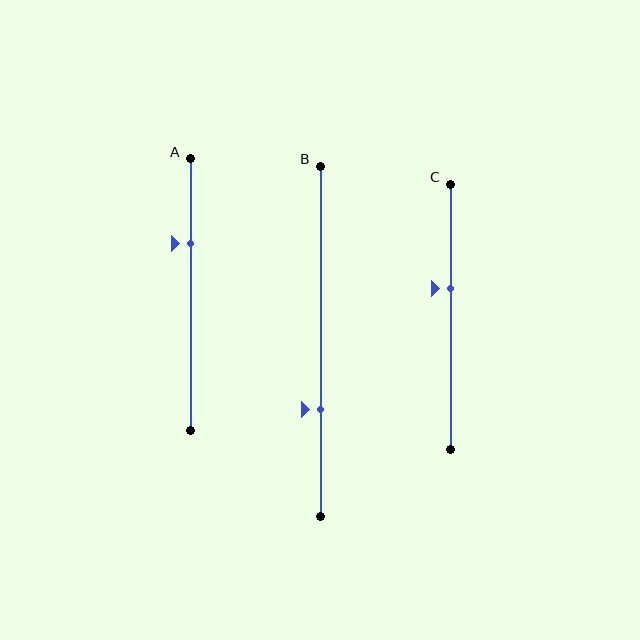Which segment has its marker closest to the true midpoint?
Segment C has its marker closest to the true midpoint.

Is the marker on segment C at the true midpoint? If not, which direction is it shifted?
No, the marker on segment C is shifted upward by about 11% of the segment length.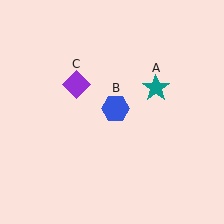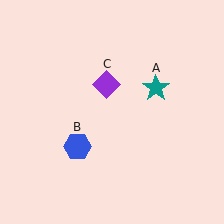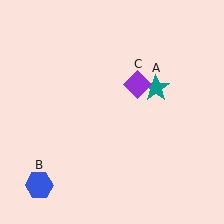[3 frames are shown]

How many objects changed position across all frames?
2 objects changed position: blue hexagon (object B), purple diamond (object C).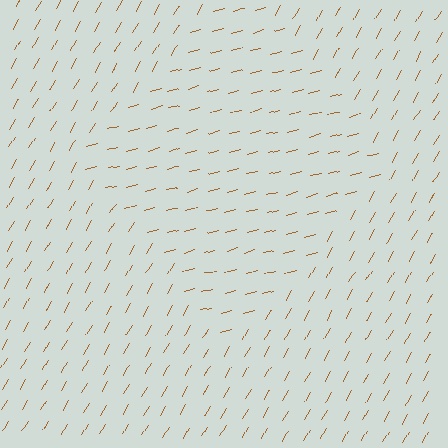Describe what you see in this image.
The image is filled with small brown line segments. A diamond region in the image has lines oriented differently from the surrounding lines, creating a visible texture boundary.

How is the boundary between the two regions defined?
The boundary is defined purely by a change in line orientation (approximately 45 degrees difference). All lines are the same color and thickness.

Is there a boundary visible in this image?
Yes, there is a texture boundary formed by a change in line orientation.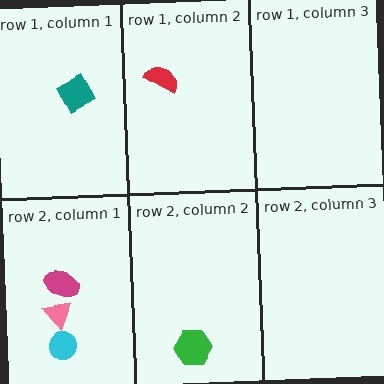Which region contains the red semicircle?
The row 1, column 2 region.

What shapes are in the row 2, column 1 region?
The pink triangle, the magenta ellipse, the cyan circle.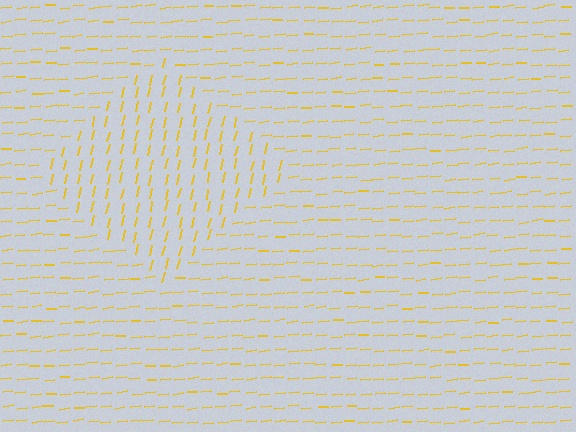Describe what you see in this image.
The image is filled with small yellow line segments. A diamond region in the image has lines oriented differently from the surrounding lines, creating a visible texture boundary.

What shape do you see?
I see a diamond.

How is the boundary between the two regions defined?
The boundary is defined purely by a change in line orientation (approximately 71 degrees difference). All lines are the same color and thickness.